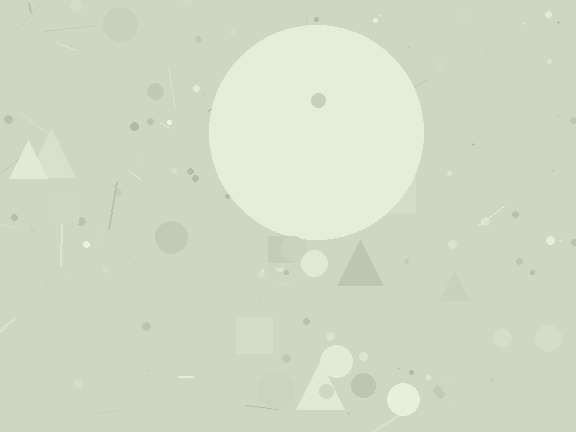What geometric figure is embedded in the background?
A circle is embedded in the background.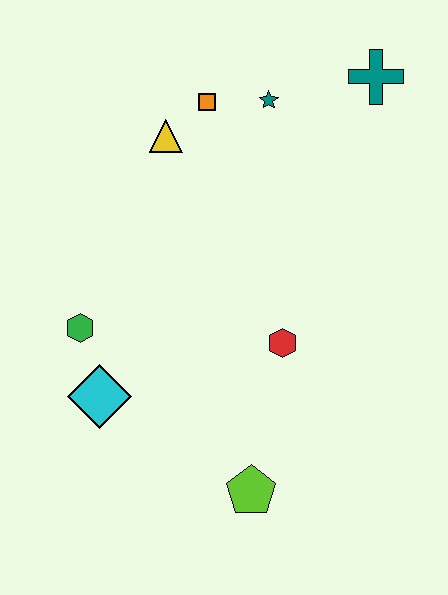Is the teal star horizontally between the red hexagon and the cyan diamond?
Yes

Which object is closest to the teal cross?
The teal star is closest to the teal cross.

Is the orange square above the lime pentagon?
Yes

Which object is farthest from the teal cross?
The lime pentagon is farthest from the teal cross.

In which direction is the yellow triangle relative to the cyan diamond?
The yellow triangle is above the cyan diamond.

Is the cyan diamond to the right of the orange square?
No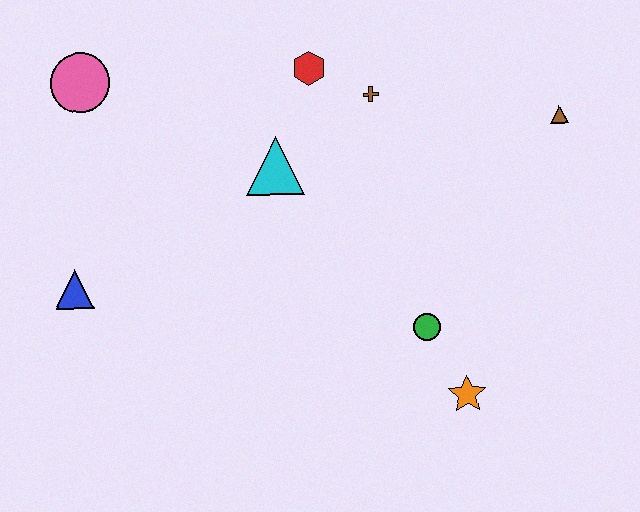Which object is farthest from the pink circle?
The orange star is farthest from the pink circle.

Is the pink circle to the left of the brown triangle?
Yes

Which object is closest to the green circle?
The orange star is closest to the green circle.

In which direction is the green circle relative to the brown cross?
The green circle is below the brown cross.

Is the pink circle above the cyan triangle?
Yes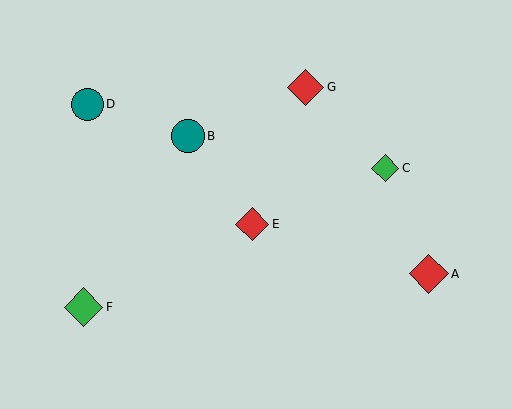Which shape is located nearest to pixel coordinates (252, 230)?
The red diamond (labeled E) at (252, 224) is nearest to that location.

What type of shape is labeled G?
Shape G is a red diamond.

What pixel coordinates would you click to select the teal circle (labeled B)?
Click at (188, 136) to select the teal circle B.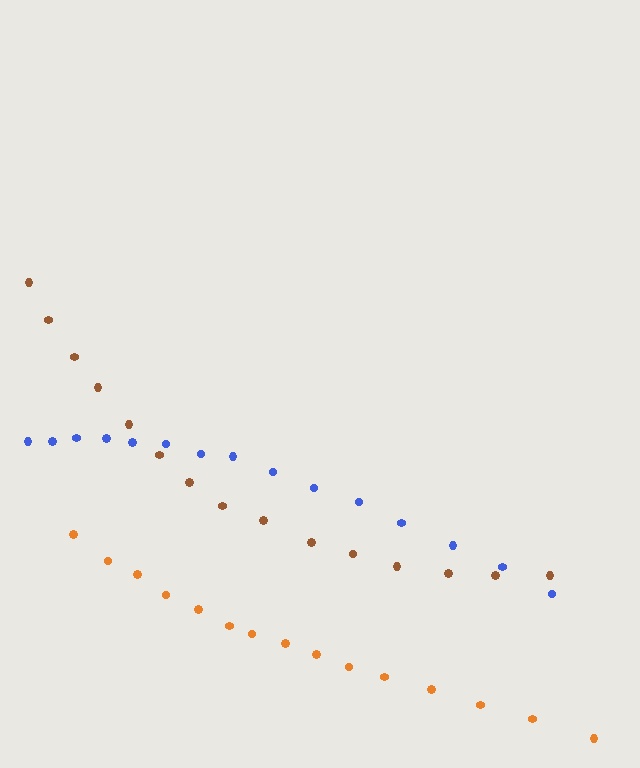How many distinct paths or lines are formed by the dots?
There are 3 distinct paths.